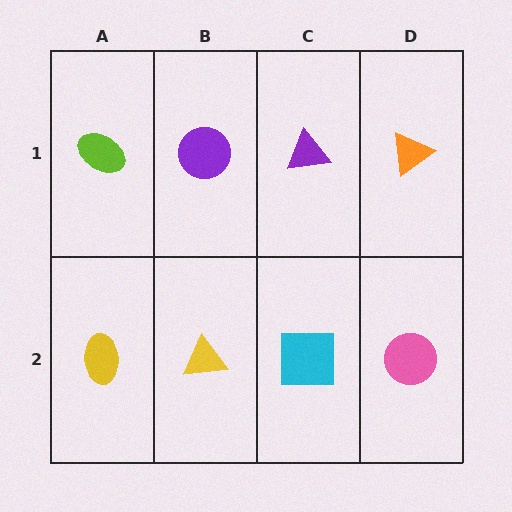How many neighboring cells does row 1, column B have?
3.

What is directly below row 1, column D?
A pink circle.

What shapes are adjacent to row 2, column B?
A purple circle (row 1, column B), a yellow ellipse (row 2, column A), a cyan square (row 2, column C).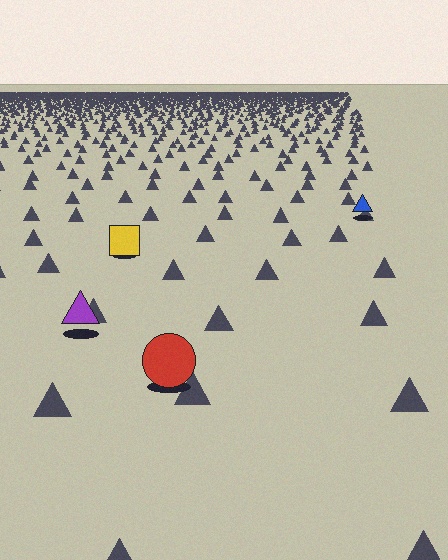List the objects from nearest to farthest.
From nearest to farthest: the red circle, the purple triangle, the yellow square, the blue triangle.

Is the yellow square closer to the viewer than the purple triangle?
No. The purple triangle is closer — you can tell from the texture gradient: the ground texture is coarser near it.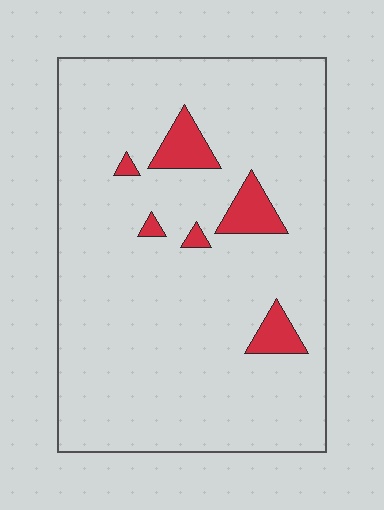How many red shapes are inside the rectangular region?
6.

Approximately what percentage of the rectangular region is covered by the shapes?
Approximately 5%.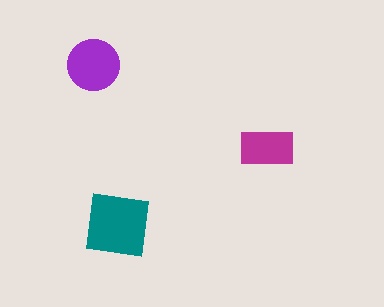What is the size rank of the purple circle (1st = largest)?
2nd.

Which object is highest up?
The purple circle is topmost.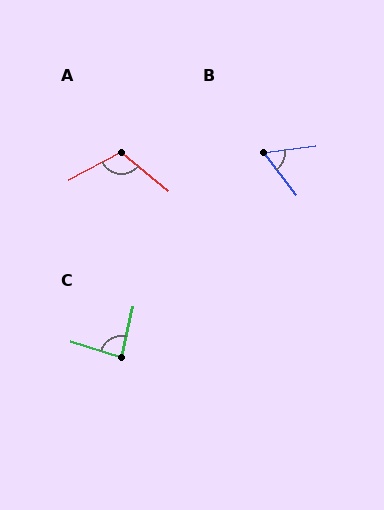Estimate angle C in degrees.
Approximately 86 degrees.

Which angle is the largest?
A, at approximately 112 degrees.